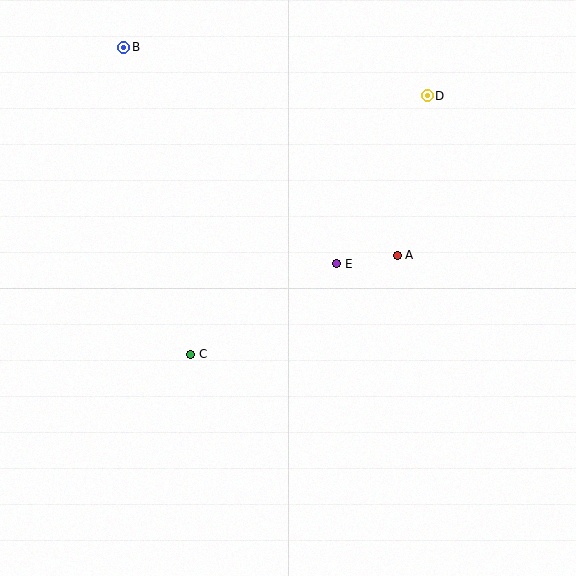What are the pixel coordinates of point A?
Point A is at (397, 255).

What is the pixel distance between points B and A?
The distance between B and A is 344 pixels.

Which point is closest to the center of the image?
Point E at (337, 264) is closest to the center.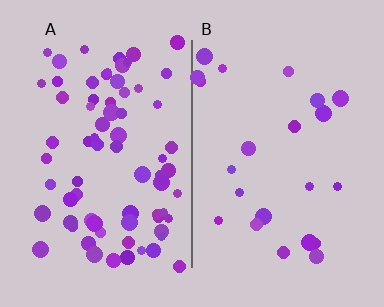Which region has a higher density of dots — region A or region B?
A (the left).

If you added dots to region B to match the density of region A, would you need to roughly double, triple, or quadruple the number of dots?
Approximately triple.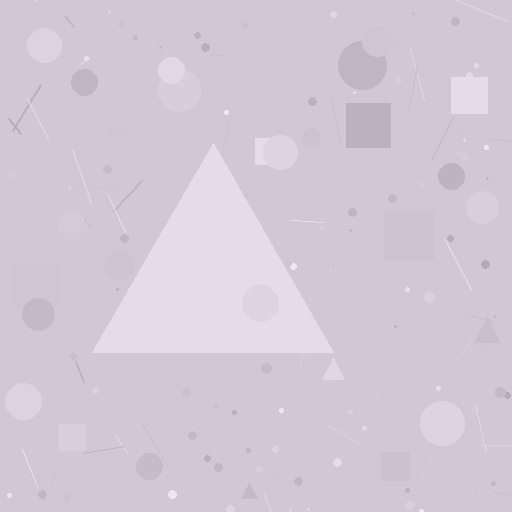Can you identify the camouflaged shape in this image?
The camouflaged shape is a triangle.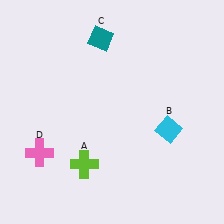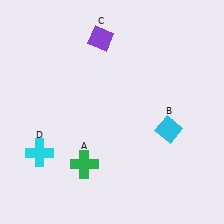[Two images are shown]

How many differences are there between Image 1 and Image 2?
There are 3 differences between the two images.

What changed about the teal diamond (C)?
In Image 1, C is teal. In Image 2, it changed to purple.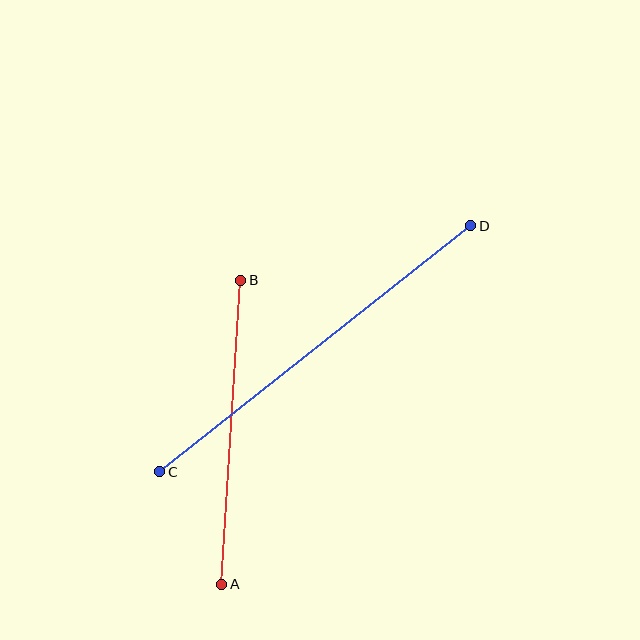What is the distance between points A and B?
The distance is approximately 305 pixels.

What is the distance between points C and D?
The distance is approximately 396 pixels.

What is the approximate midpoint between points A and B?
The midpoint is at approximately (231, 432) pixels.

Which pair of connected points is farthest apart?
Points C and D are farthest apart.